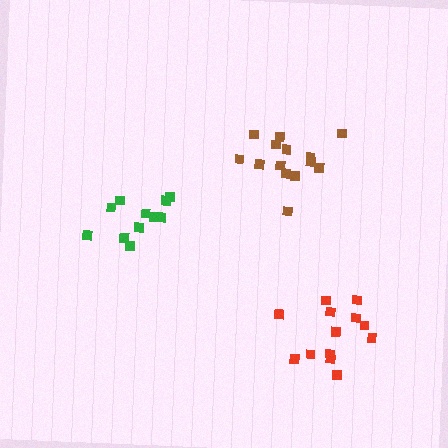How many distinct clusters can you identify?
There are 3 distinct clusters.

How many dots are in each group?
Group 1: 13 dots, Group 2: 14 dots, Group 3: 11 dots (38 total).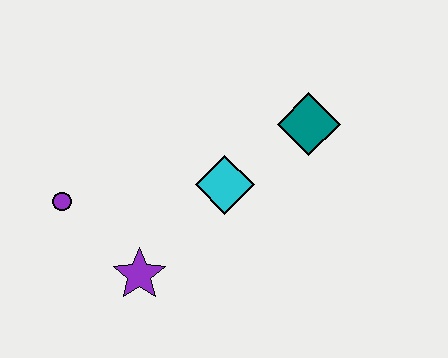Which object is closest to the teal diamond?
The cyan diamond is closest to the teal diamond.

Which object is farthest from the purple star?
The teal diamond is farthest from the purple star.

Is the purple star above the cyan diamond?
No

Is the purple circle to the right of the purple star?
No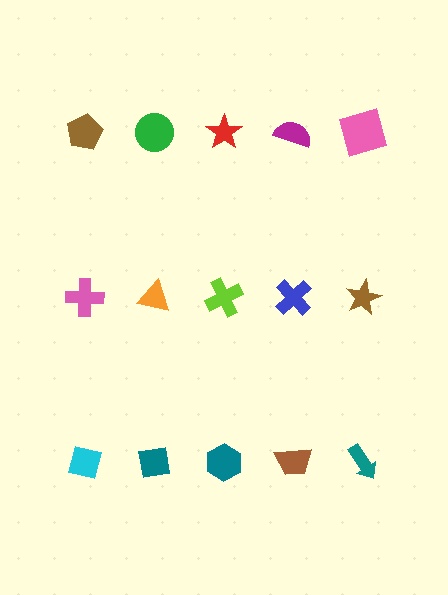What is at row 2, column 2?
An orange triangle.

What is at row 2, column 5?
A brown star.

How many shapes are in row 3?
5 shapes.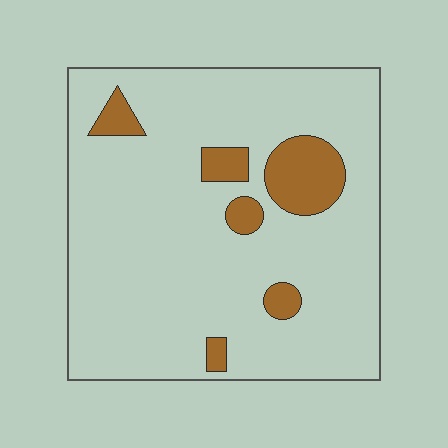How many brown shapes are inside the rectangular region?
6.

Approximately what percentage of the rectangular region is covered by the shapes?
Approximately 10%.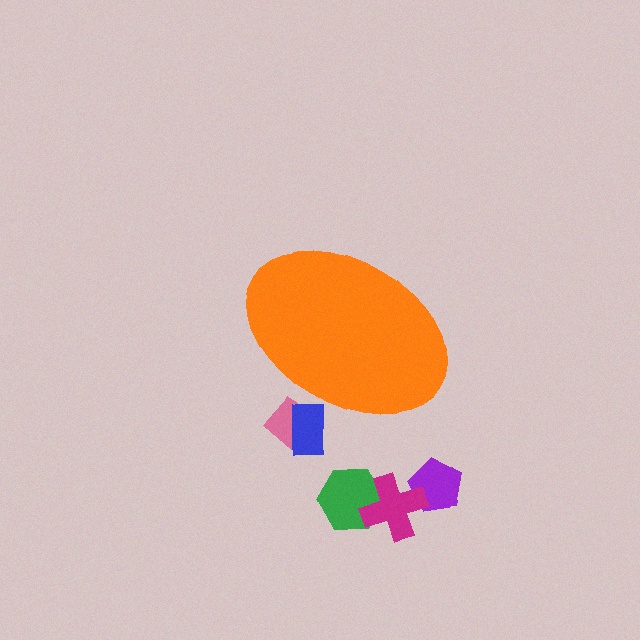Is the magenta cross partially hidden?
No, the magenta cross is fully visible.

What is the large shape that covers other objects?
An orange ellipse.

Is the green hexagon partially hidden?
No, the green hexagon is fully visible.